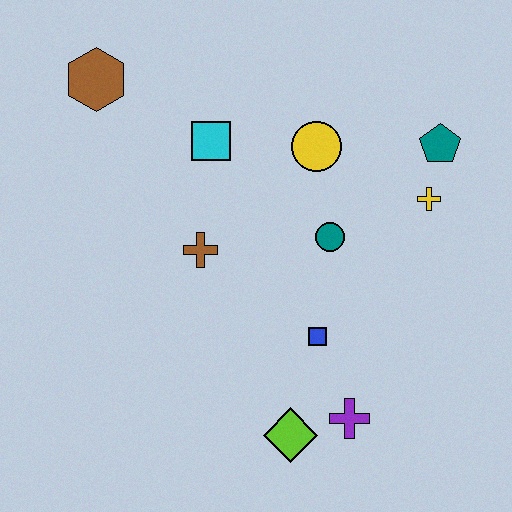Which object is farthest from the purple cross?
The brown hexagon is farthest from the purple cross.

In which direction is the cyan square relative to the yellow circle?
The cyan square is to the left of the yellow circle.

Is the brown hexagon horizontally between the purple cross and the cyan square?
No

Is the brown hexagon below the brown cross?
No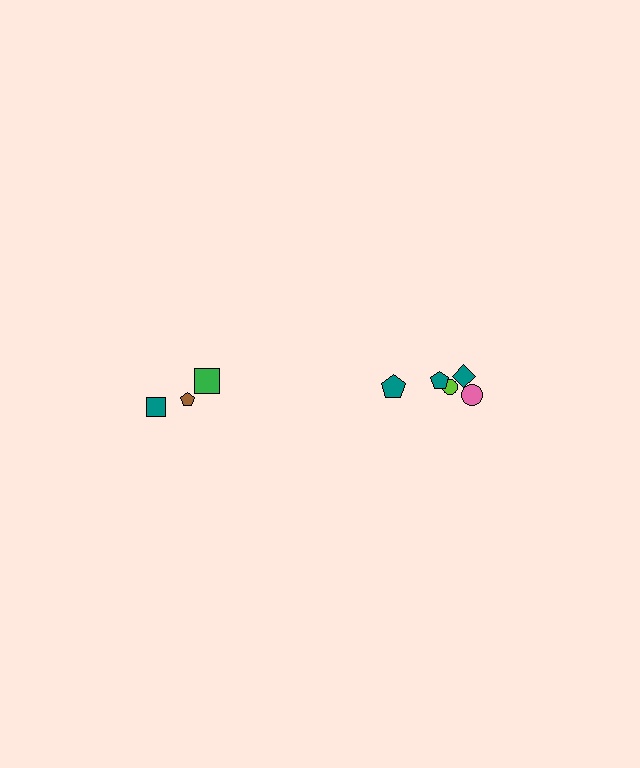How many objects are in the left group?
There are 3 objects.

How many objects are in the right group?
There are 5 objects.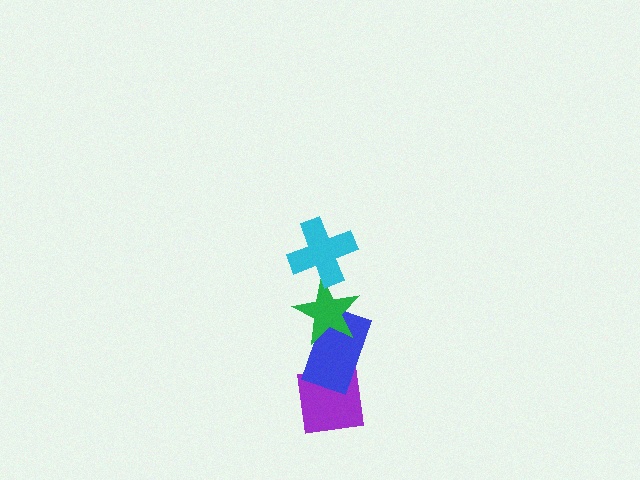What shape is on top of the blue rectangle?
The green star is on top of the blue rectangle.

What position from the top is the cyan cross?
The cyan cross is 1st from the top.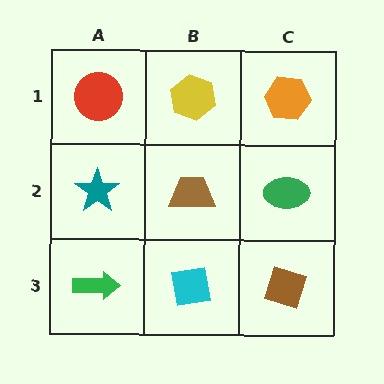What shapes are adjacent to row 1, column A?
A teal star (row 2, column A), a yellow hexagon (row 1, column B).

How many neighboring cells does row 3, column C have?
2.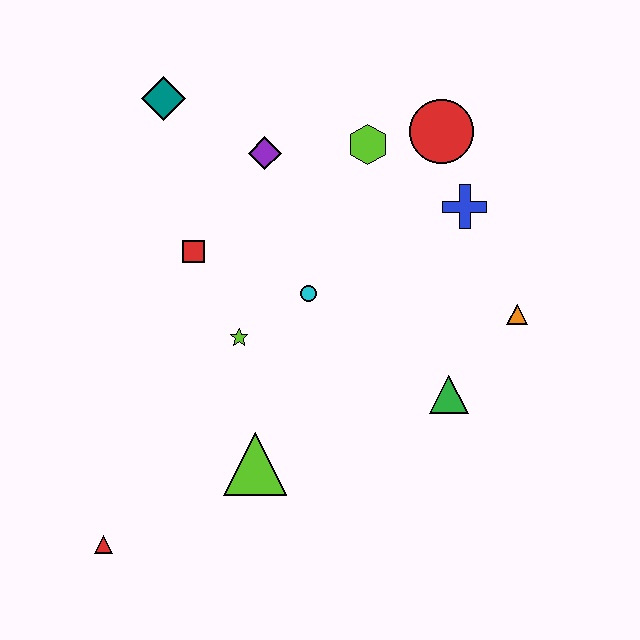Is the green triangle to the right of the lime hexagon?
Yes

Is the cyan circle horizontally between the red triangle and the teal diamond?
No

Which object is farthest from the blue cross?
The red triangle is farthest from the blue cross.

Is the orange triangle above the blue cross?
No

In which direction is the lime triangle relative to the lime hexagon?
The lime triangle is below the lime hexagon.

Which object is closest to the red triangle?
The lime triangle is closest to the red triangle.